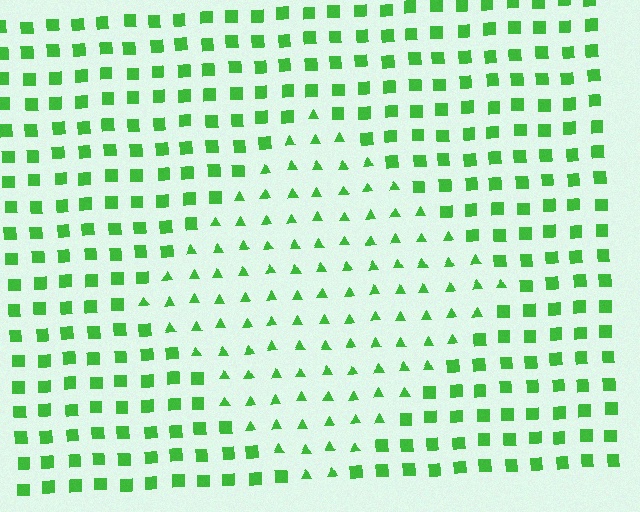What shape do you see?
I see a diamond.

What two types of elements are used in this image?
The image uses triangles inside the diamond region and squares outside it.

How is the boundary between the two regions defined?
The boundary is defined by a change in element shape: triangles inside vs. squares outside. All elements share the same color and spacing.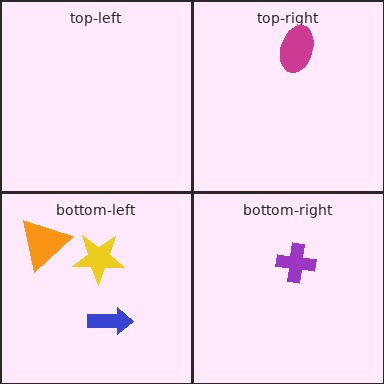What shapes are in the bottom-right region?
The purple cross.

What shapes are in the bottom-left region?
The blue arrow, the orange triangle, the yellow star.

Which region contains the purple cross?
The bottom-right region.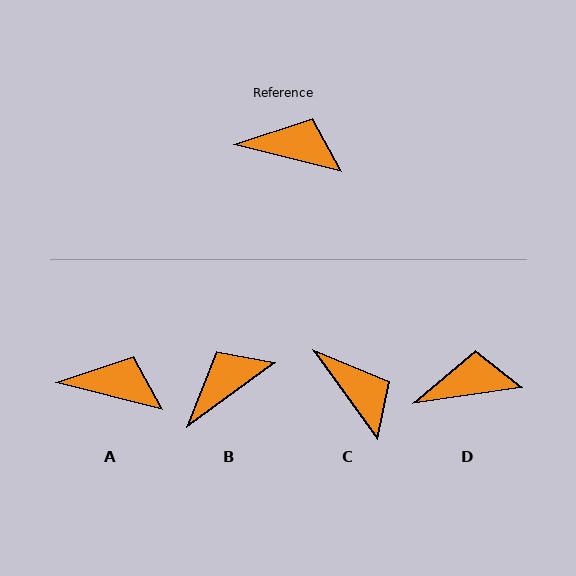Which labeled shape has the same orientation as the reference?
A.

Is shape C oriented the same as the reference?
No, it is off by about 41 degrees.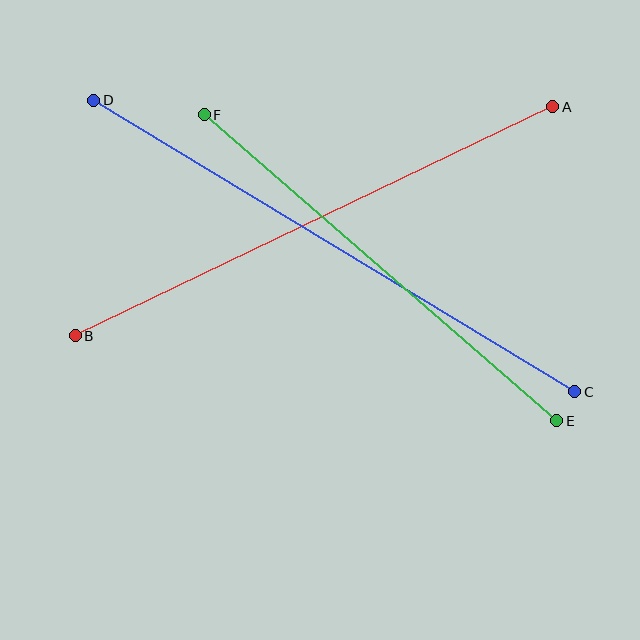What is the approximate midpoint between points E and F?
The midpoint is at approximately (380, 268) pixels.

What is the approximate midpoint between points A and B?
The midpoint is at approximately (314, 221) pixels.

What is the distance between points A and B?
The distance is approximately 529 pixels.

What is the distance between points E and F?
The distance is approximately 466 pixels.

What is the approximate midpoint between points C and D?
The midpoint is at approximately (334, 246) pixels.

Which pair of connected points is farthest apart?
Points C and D are farthest apart.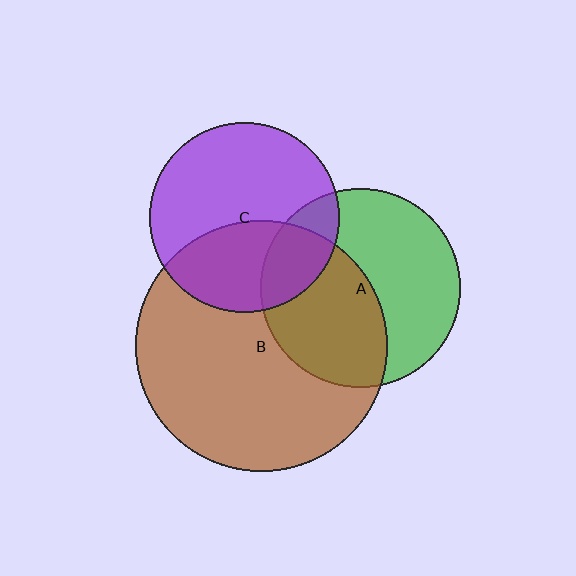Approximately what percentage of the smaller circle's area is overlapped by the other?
Approximately 40%.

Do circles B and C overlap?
Yes.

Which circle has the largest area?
Circle B (brown).